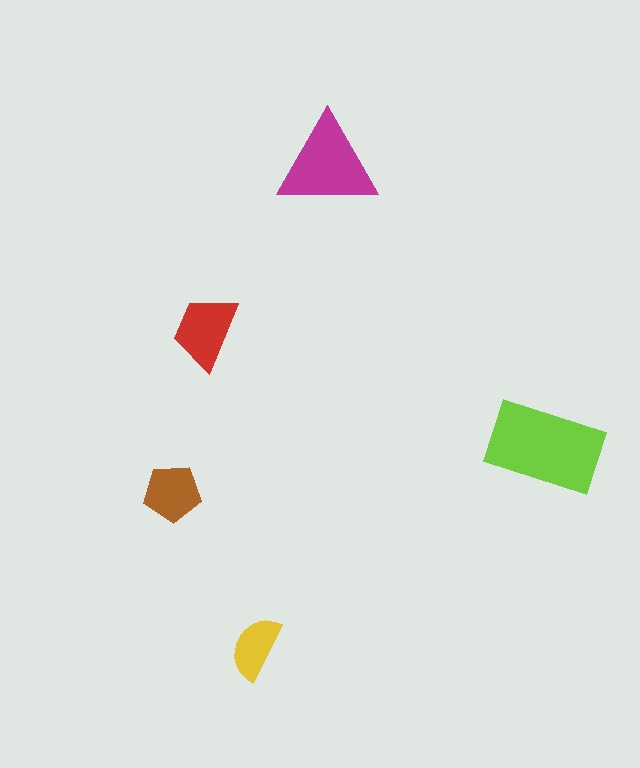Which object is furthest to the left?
The brown pentagon is leftmost.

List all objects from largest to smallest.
The lime rectangle, the magenta triangle, the red trapezoid, the brown pentagon, the yellow semicircle.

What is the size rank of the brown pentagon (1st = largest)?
4th.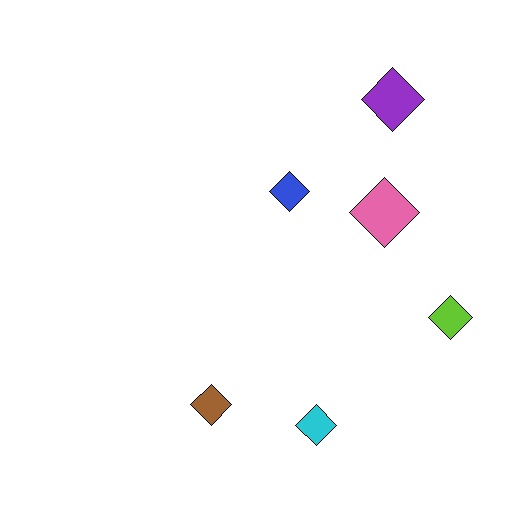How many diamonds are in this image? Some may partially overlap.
There are 6 diamonds.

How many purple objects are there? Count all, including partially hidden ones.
There is 1 purple object.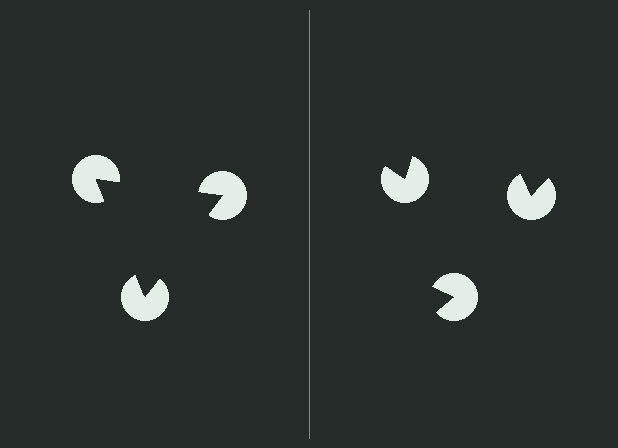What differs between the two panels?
The pac-man discs are positioned identically on both sides; only the wedge orientations differ. On the left they align to a triangle; on the right they are misaligned.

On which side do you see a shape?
An illusory triangle appears on the left side. On the right side the wedge cuts are rotated, so no coherent shape forms.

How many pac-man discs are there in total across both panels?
6 — 3 on each side.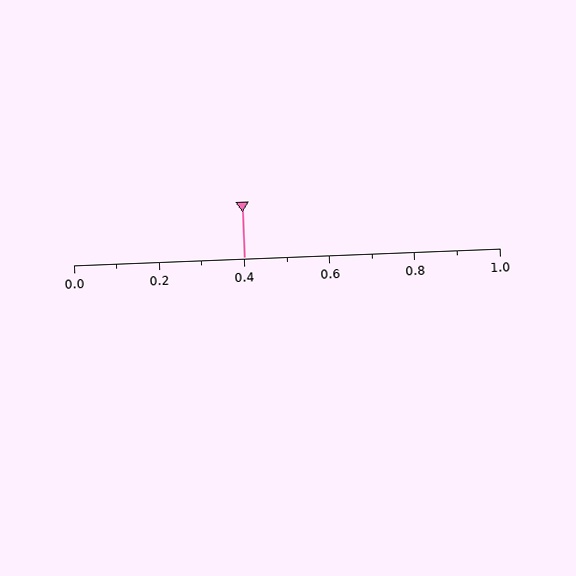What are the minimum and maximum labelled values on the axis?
The axis runs from 0.0 to 1.0.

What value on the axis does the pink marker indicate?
The marker indicates approximately 0.4.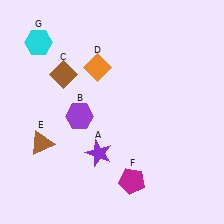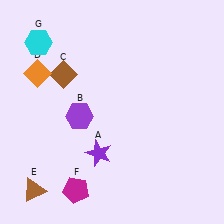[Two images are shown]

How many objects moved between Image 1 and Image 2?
3 objects moved between the two images.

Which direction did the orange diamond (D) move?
The orange diamond (D) moved left.